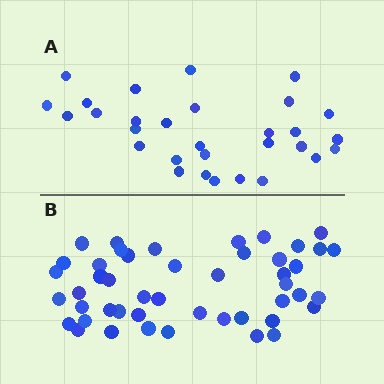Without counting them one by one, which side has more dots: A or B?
Region B (the bottom region) has more dots.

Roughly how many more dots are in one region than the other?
Region B has approximately 15 more dots than region A.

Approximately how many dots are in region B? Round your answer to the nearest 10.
About 50 dots. (The exact count is 47, which rounds to 50.)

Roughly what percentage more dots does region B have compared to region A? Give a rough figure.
About 55% more.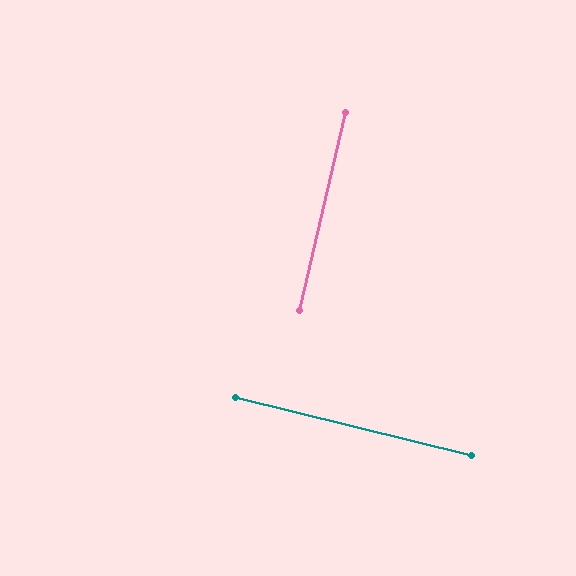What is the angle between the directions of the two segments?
Approximately 89 degrees.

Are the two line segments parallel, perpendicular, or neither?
Perpendicular — they meet at approximately 89°.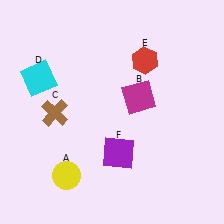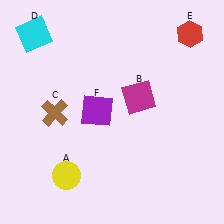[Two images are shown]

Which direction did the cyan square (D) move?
The cyan square (D) moved up.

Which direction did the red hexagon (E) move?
The red hexagon (E) moved right.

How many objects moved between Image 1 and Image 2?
3 objects moved between the two images.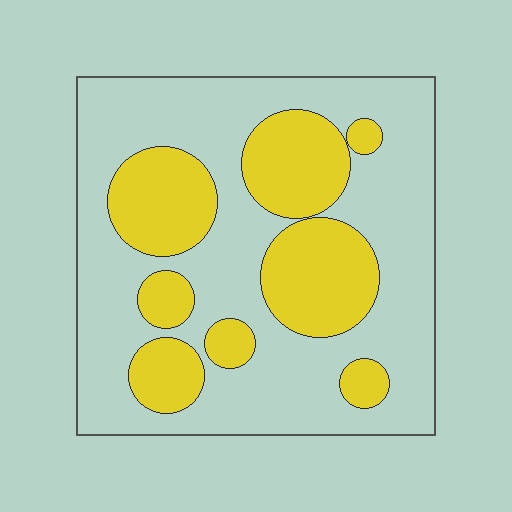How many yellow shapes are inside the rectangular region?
8.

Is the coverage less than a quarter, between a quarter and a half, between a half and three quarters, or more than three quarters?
Between a quarter and a half.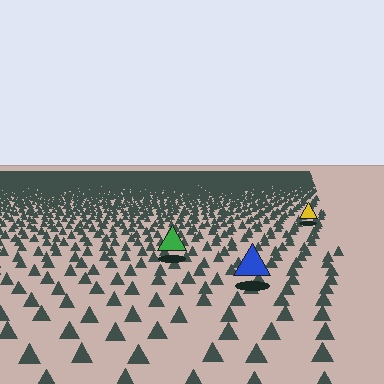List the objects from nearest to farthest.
From nearest to farthest: the blue triangle, the green triangle, the yellow triangle.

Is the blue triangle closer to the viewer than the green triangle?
Yes. The blue triangle is closer — you can tell from the texture gradient: the ground texture is coarser near it.